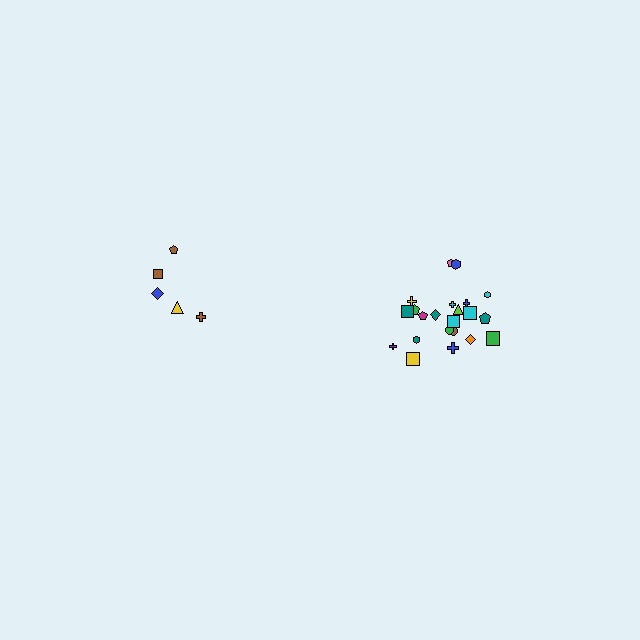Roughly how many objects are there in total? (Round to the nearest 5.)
Roughly 25 objects in total.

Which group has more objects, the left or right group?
The right group.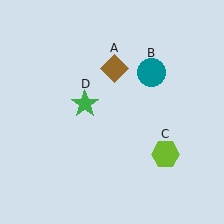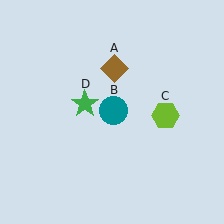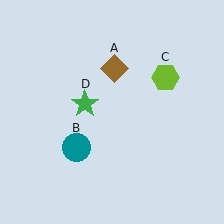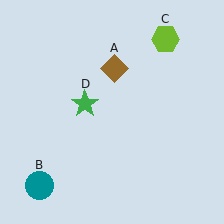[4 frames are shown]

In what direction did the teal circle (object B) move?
The teal circle (object B) moved down and to the left.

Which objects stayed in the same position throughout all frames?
Brown diamond (object A) and green star (object D) remained stationary.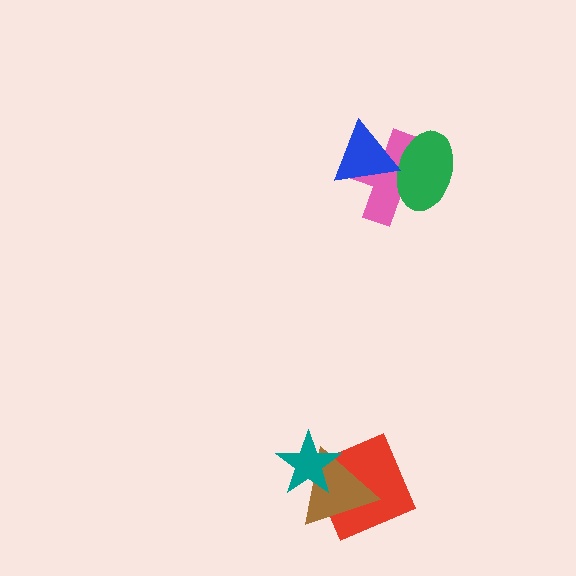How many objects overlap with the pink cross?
2 objects overlap with the pink cross.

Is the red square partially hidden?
Yes, it is partially covered by another shape.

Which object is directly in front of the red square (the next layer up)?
The brown triangle is directly in front of the red square.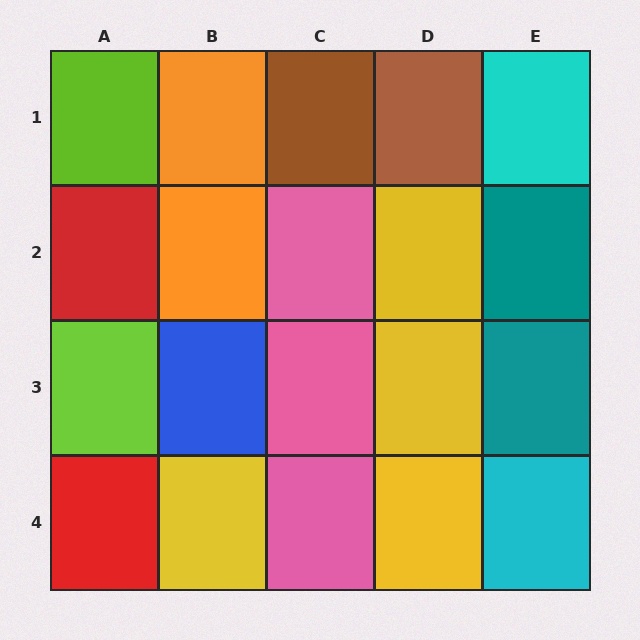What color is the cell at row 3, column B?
Blue.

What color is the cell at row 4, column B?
Yellow.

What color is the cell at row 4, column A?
Red.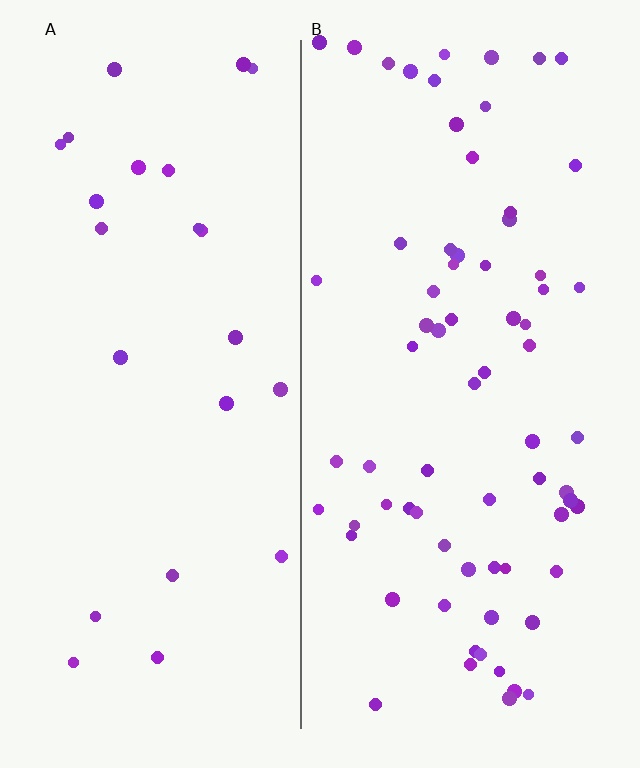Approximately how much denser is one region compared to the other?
Approximately 3.0× — region B over region A.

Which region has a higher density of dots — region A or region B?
B (the right).